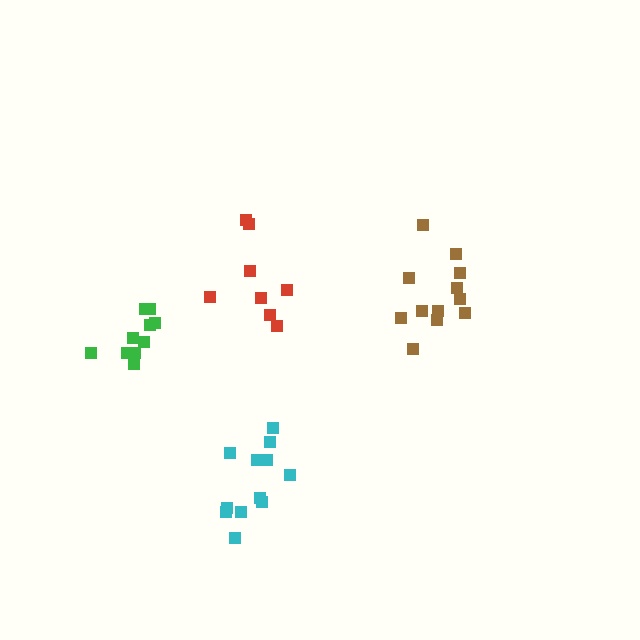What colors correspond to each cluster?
The clusters are colored: cyan, green, red, brown.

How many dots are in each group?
Group 1: 12 dots, Group 2: 10 dots, Group 3: 8 dots, Group 4: 12 dots (42 total).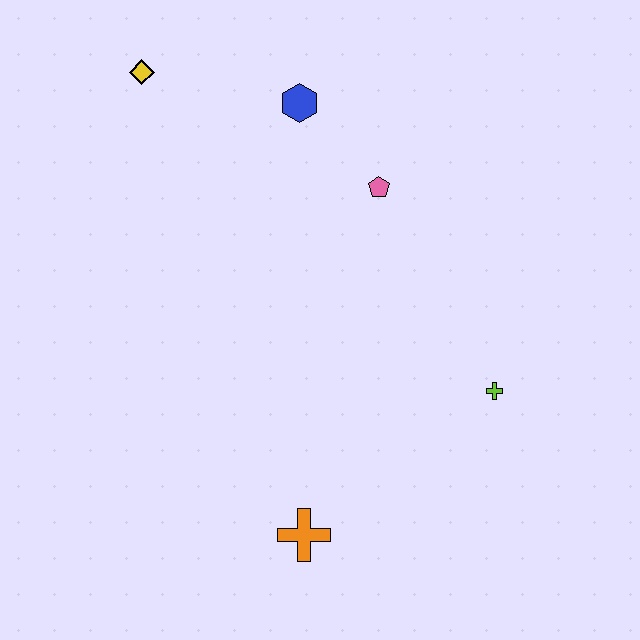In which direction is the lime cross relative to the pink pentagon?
The lime cross is below the pink pentagon.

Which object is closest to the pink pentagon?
The blue hexagon is closest to the pink pentagon.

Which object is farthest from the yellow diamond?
The orange cross is farthest from the yellow diamond.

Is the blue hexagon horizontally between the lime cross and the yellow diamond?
Yes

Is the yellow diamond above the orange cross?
Yes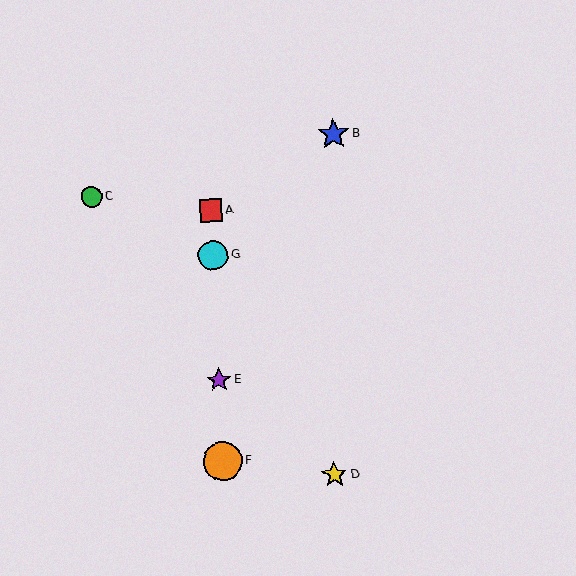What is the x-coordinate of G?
Object G is at x≈213.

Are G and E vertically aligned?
Yes, both are at x≈213.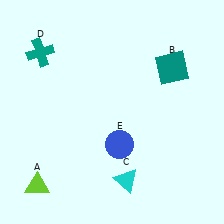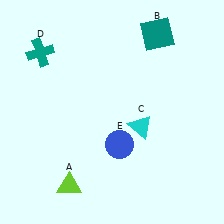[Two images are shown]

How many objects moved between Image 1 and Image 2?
3 objects moved between the two images.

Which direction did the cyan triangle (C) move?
The cyan triangle (C) moved up.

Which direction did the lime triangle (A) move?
The lime triangle (A) moved right.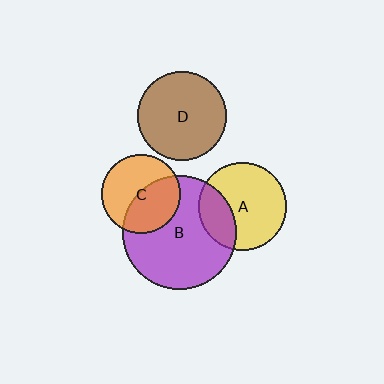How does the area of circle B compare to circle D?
Approximately 1.7 times.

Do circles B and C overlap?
Yes.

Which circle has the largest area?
Circle B (purple).